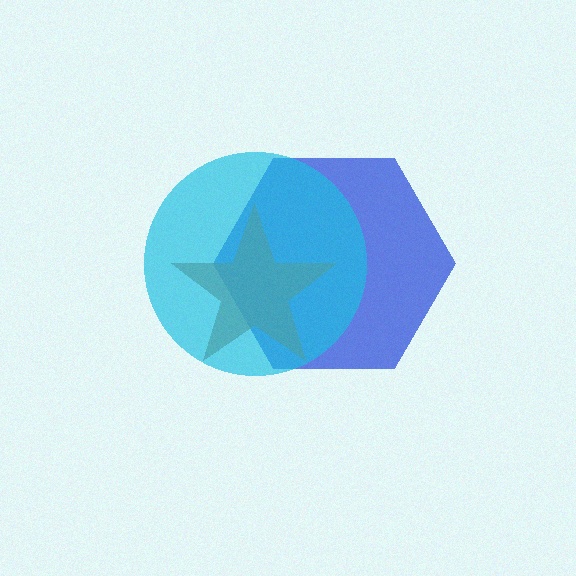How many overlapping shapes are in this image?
There are 3 overlapping shapes in the image.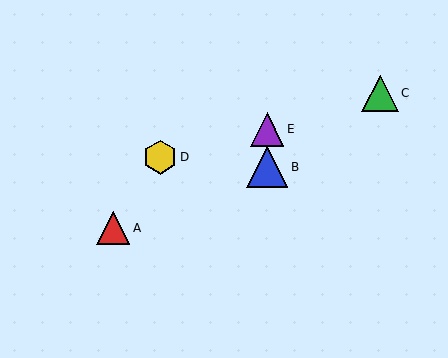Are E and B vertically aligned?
Yes, both are at x≈267.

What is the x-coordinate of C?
Object C is at x≈380.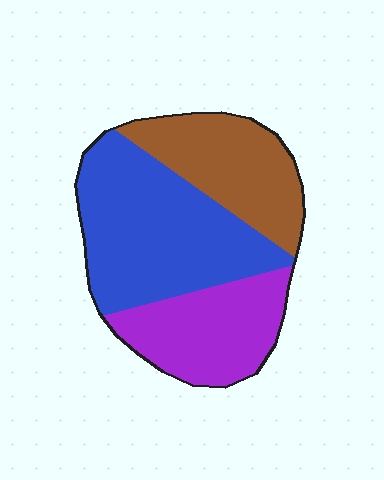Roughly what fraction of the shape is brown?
Brown covers around 25% of the shape.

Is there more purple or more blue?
Blue.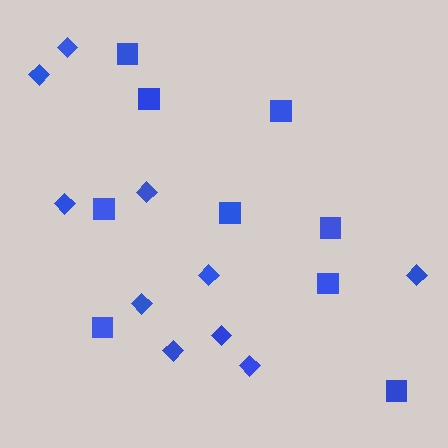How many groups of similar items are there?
There are 2 groups: one group of diamonds (10) and one group of squares (9).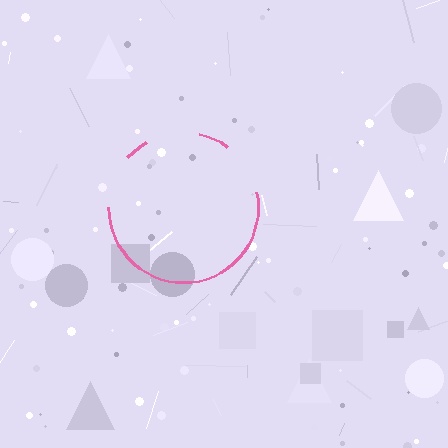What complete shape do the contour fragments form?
The contour fragments form a circle.